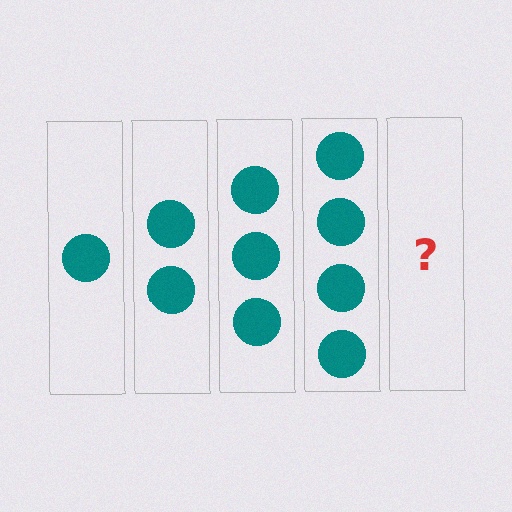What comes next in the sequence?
The next element should be 5 circles.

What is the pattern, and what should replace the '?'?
The pattern is that each step adds one more circle. The '?' should be 5 circles.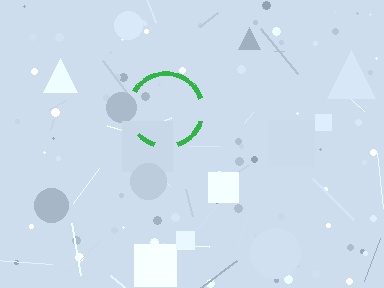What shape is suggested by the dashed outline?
The dashed outline suggests a circle.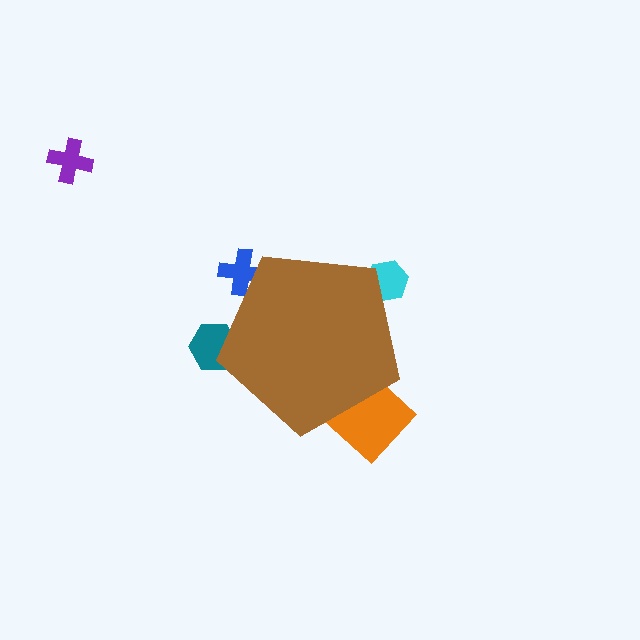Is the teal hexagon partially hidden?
Yes, the teal hexagon is partially hidden behind the brown pentagon.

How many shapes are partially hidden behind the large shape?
4 shapes are partially hidden.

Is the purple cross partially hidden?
No, the purple cross is fully visible.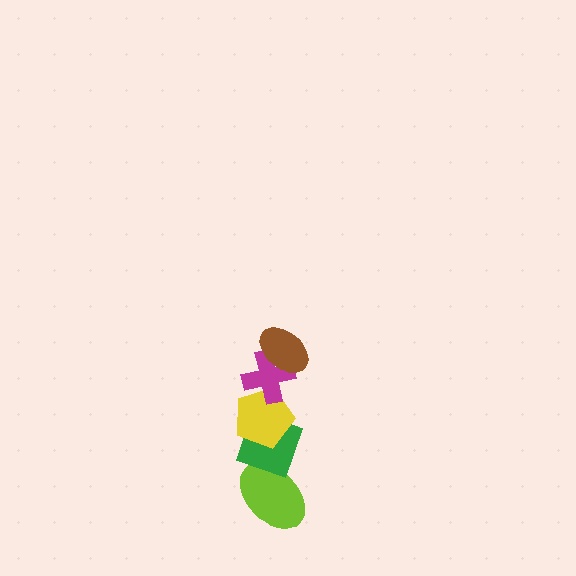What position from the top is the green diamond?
The green diamond is 4th from the top.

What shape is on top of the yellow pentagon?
The magenta cross is on top of the yellow pentagon.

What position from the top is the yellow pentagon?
The yellow pentagon is 3rd from the top.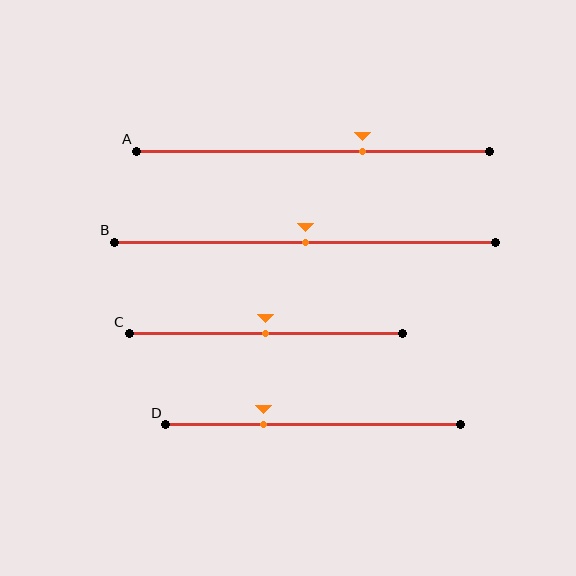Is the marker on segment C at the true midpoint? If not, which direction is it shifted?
Yes, the marker on segment C is at the true midpoint.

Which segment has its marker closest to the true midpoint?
Segment B has its marker closest to the true midpoint.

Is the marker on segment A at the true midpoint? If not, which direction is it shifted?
No, the marker on segment A is shifted to the right by about 14% of the segment length.